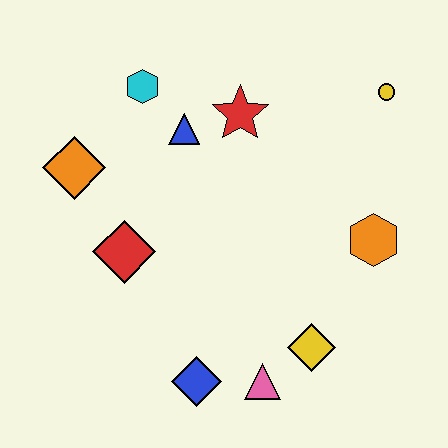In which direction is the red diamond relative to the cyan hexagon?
The red diamond is below the cyan hexagon.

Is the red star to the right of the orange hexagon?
No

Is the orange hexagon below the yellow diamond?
No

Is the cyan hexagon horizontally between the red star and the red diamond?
Yes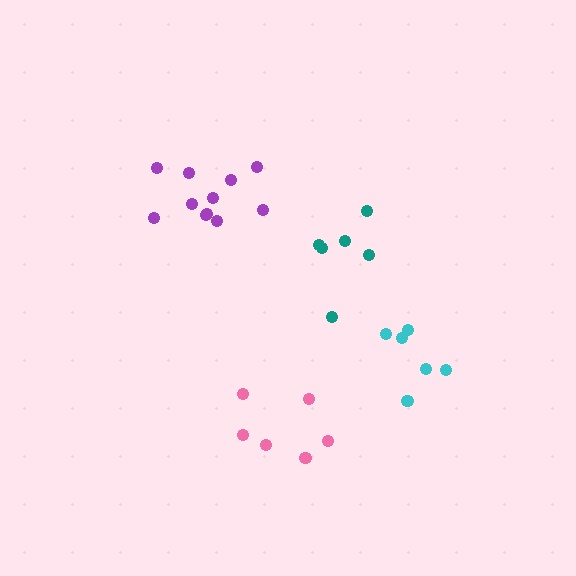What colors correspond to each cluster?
The clusters are colored: purple, teal, pink, cyan.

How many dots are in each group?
Group 1: 11 dots, Group 2: 6 dots, Group 3: 6 dots, Group 4: 6 dots (29 total).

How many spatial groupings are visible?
There are 4 spatial groupings.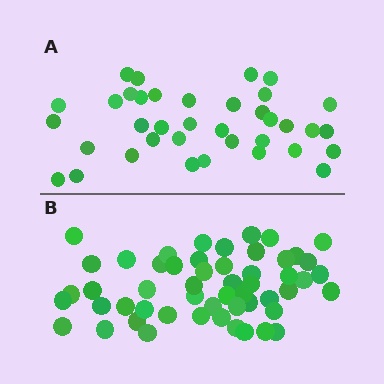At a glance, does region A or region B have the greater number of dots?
Region B (the bottom region) has more dots.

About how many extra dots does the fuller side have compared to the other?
Region B has approximately 15 more dots than region A.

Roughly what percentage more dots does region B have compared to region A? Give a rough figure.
About 45% more.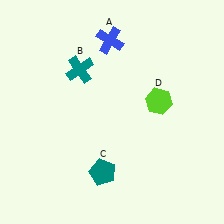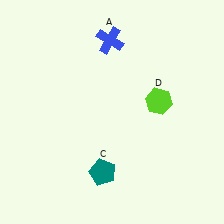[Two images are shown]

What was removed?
The teal cross (B) was removed in Image 2.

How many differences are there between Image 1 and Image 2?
There is 1 difference between the two images.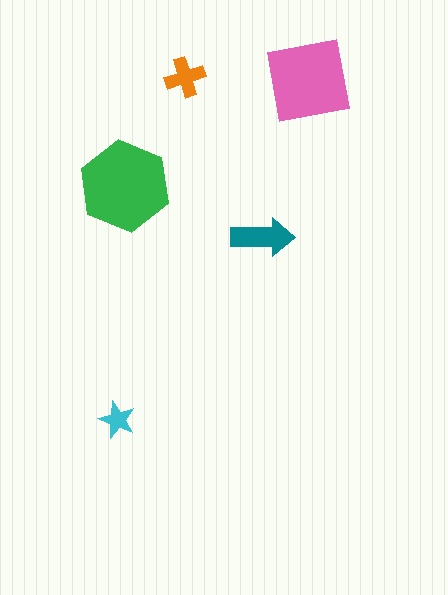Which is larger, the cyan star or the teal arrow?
The teal arrow.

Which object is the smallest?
The cyan star.